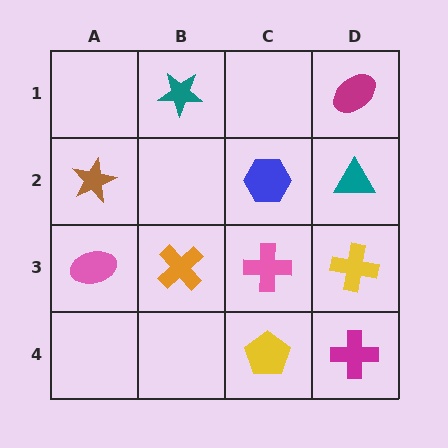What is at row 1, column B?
A teal star.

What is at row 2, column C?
A blue hexagon.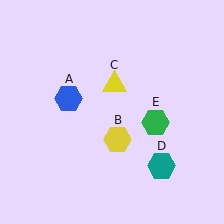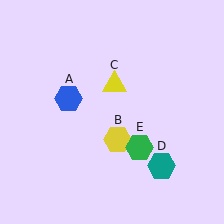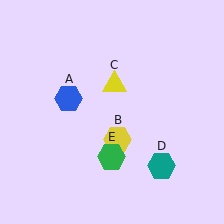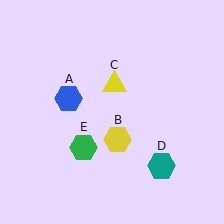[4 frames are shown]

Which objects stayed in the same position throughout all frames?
Blue hexagon (object A) and yellow hexagon (object B) and yellow triangle (object C) and teal hexagon (object D) remained stationary.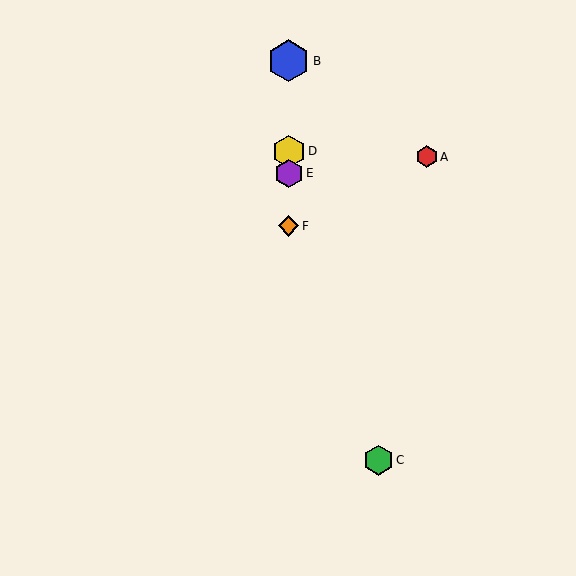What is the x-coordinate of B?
Object B is at x≈289.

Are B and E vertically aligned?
Yes, both are at x≈289.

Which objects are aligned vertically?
Objects B, D, E, F are aligned vertically.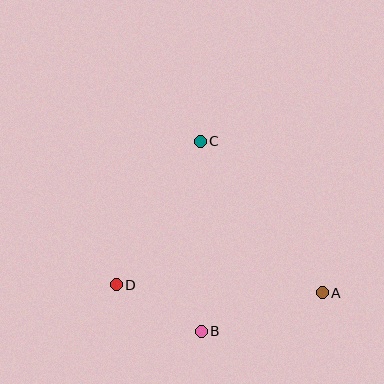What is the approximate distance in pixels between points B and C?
The distance between B and C is approximately 190 pixels.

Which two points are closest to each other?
Points B and D are closest to each other.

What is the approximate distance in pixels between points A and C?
The distance between A and C is approximately 195 pixels.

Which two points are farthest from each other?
Points A and D are farthest from each other.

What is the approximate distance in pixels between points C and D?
The distance between C and D is approximately 166 pixels.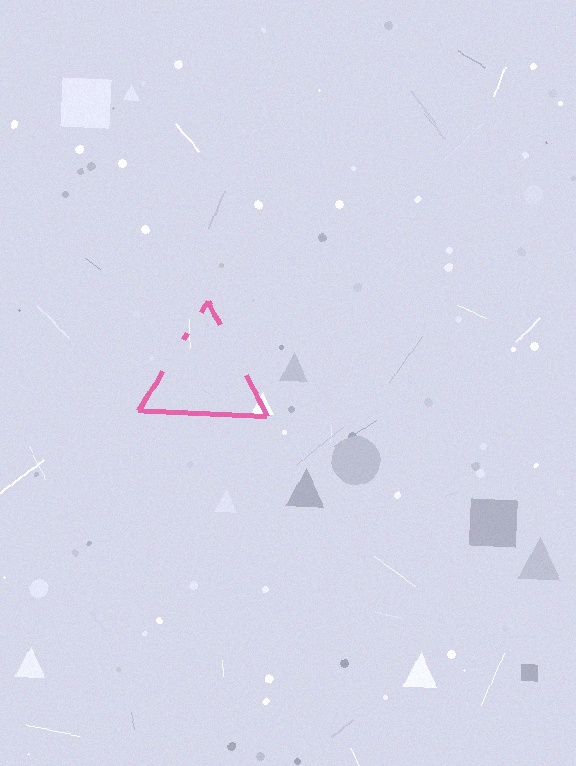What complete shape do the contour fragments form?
The contour fragments form a triangle.